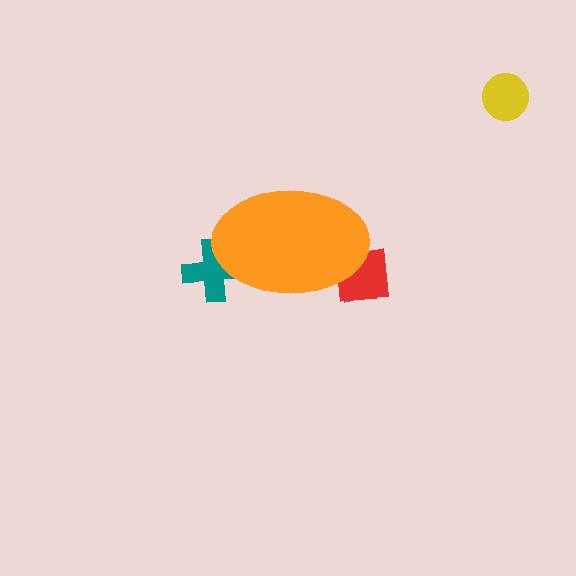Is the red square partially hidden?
Yes, the red square is partially hidden behind the orange ellipse.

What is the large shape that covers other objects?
An orange ellipse.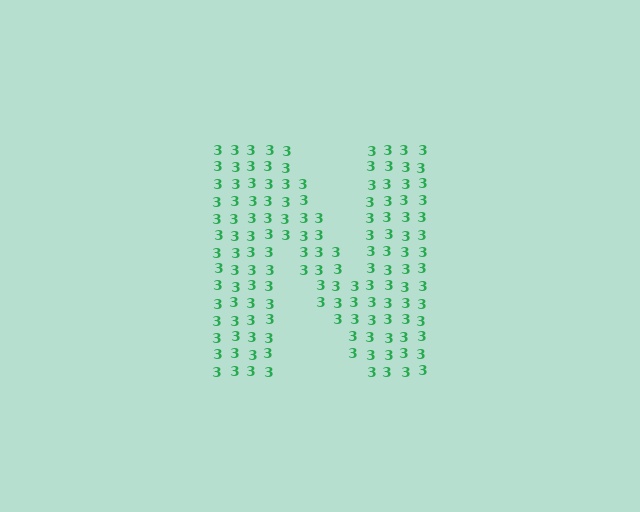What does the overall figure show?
The overall figure shows the letter N.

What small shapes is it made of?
It is made of small digit 3's.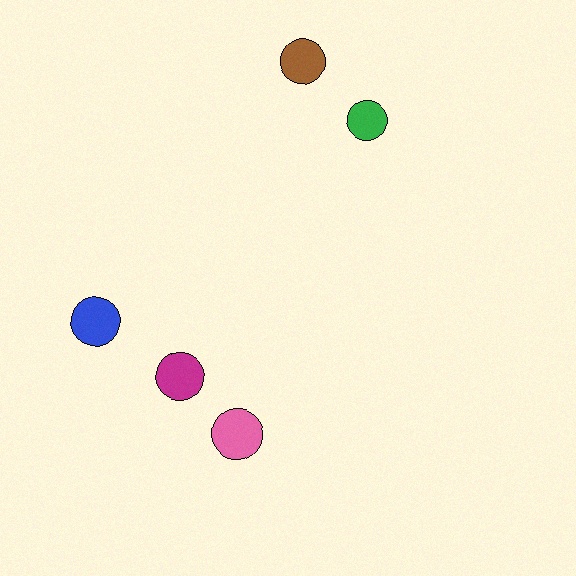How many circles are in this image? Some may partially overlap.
There are 5 circles.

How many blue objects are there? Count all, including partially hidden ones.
There is 1 blue object.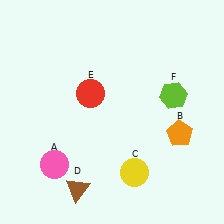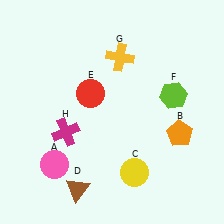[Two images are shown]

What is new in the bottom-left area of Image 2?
A magenta cross (H) was added in the bottom-left area of Image 2.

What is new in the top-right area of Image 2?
A yellow cross (G) was added in the top-right area of Image 2.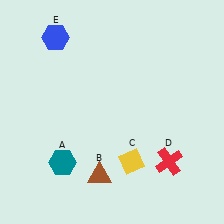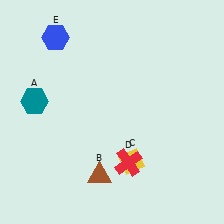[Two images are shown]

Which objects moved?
The objects that moved are: the teal hexagon (A), the red cross (D).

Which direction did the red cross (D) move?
The red cross (D) moved left.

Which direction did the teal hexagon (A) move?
The teal hexagon (A) moved up.